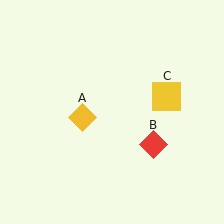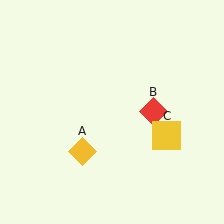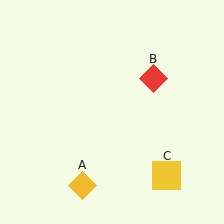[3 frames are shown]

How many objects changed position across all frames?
3 objects changed position: yellow diamond (object A), red diamond (object B), yellow square (object C).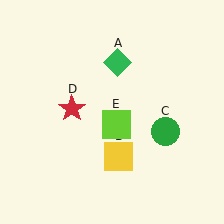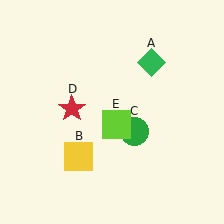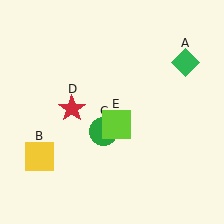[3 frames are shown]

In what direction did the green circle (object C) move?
The green circle (object C) moved left.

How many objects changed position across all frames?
3 objects changed position: green diamond (object A), yellow square (object B), green circle (object C).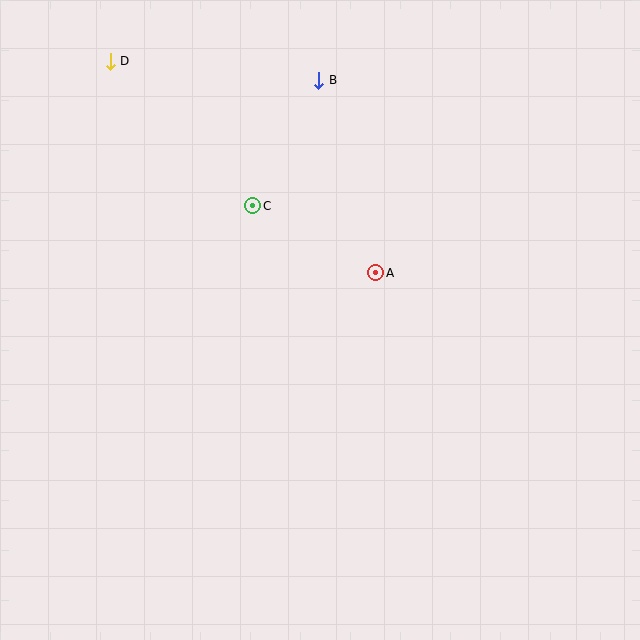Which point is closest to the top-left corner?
Point D is closest to the top-left corner.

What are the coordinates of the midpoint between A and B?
The midpoint between A and B is at (347, 176).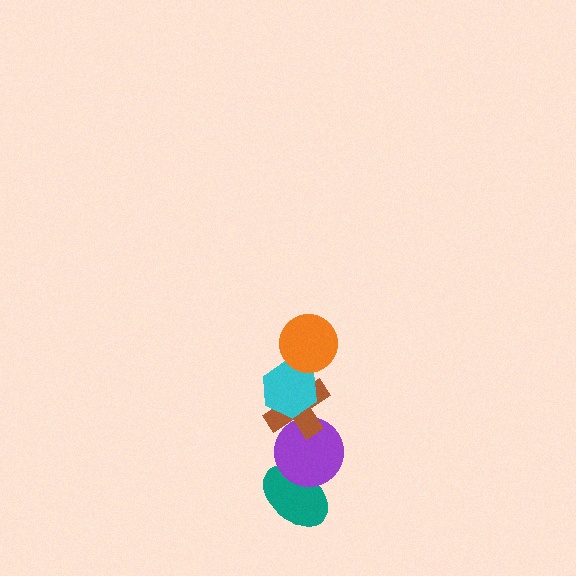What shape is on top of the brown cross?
The cyan hexagon is on top of the brown cross.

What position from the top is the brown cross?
The brown cross is 3rd from the top.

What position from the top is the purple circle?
The purple circle is 4th from the top.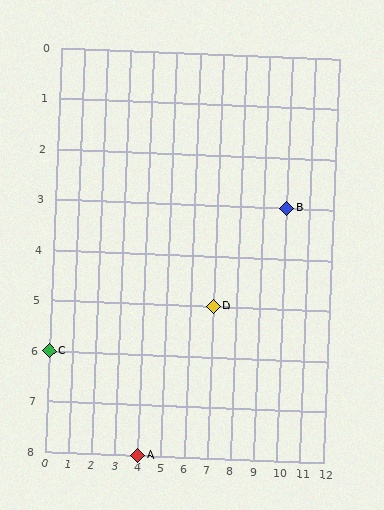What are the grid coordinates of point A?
Point A is at grid coordinates (4, 8).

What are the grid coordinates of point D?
Point D is at grid coordinates (7, 5).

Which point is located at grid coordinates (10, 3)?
Point B is at (10, 3).